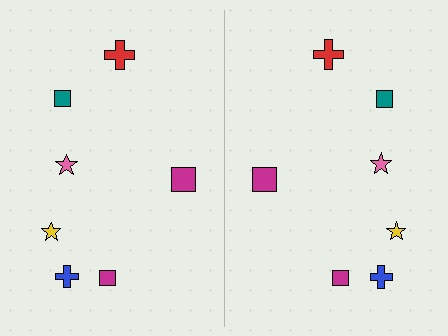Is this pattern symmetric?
Yes, this pattern has bilateral (reflection) symmetry.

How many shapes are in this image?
There are 14 shapes in this image.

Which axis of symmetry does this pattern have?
The pattern has a vertical axis of symmetry running through the center of the image.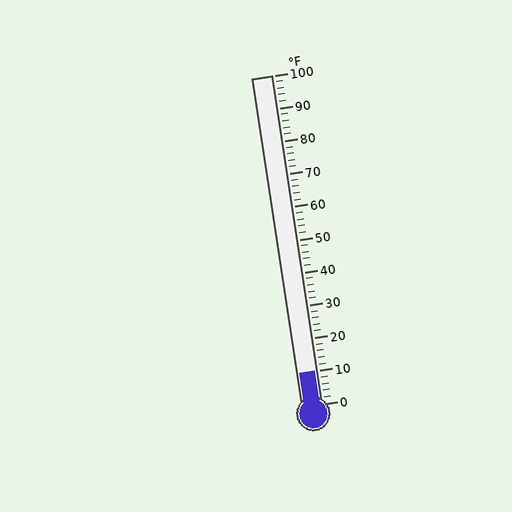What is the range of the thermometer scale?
The thermometer scale ranges from 0°F to 100°F.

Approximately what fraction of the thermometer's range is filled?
The thermometer is filled to approximately 10% of its range.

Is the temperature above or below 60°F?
The temperature is below 60°F.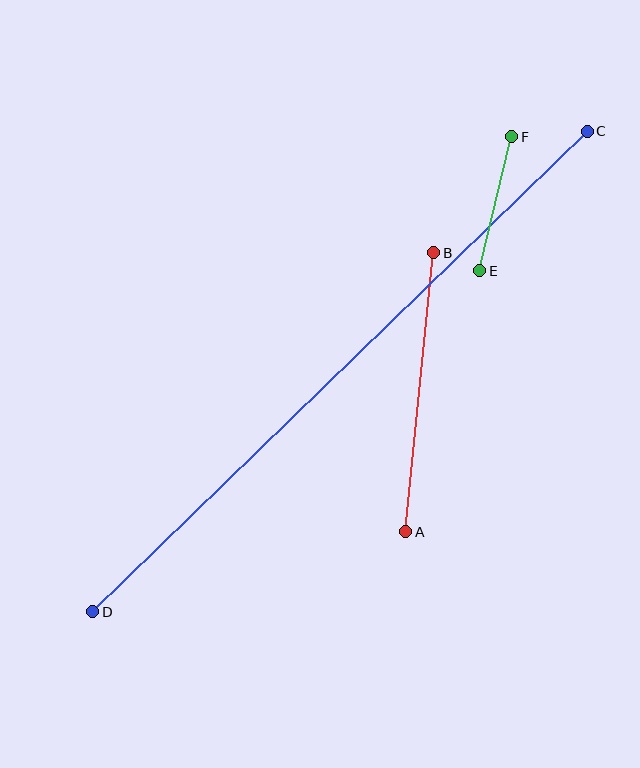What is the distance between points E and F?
The distance is approximately 138 pixels.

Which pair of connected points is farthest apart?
Points C and D are farthest apart.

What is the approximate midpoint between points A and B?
The midpoint is at approximately (420, 392) pixels.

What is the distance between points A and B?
The distance is approximately 281 pixels.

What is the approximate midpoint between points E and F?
The midpoint is at approximately (496, 204) pixels.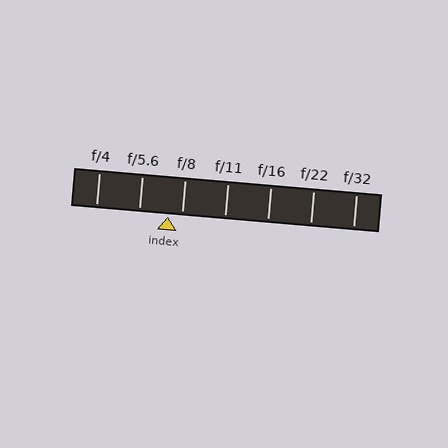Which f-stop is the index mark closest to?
The index mark is closest to f/8.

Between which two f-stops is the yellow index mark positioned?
The index mark is between f/5.6 and f/8.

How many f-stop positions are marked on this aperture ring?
There are 7 f-stop positions marked.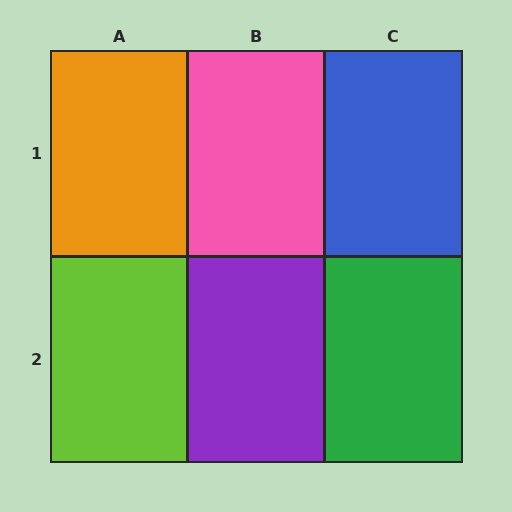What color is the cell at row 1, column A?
Orange.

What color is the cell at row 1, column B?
Pink.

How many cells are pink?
1 cell is pink.